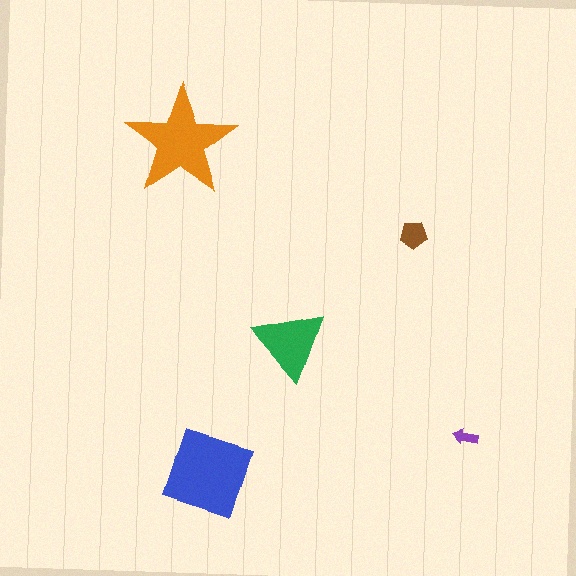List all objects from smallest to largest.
The purple arrow, the brown pentagon, the green triangle, the orange star, the blue diamond.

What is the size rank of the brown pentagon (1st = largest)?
4th.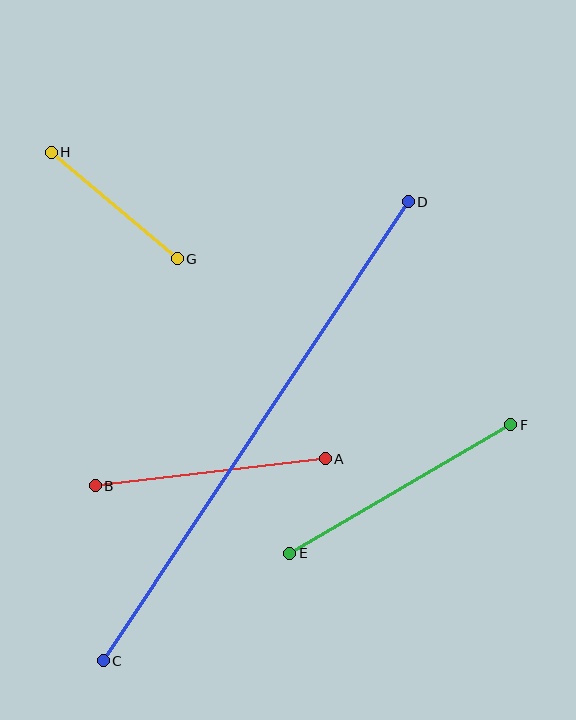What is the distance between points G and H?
The distance is approximately 165 pixels.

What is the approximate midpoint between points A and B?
The midpoint is at approximately (210, 472) pixels.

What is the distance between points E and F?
The distance is approximately 256 pixels.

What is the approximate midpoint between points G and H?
The midpoint is at approximately (114, 205) pixels.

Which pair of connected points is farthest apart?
Points C and D are farthest apart.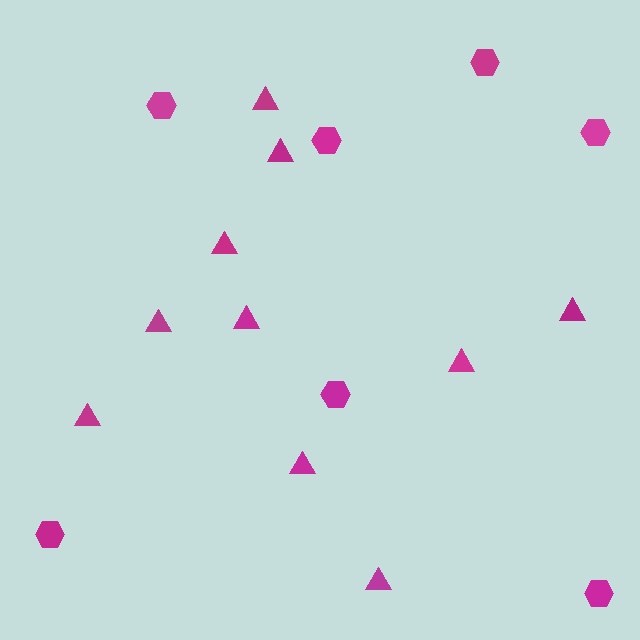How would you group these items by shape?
There are 2 groups: one group of triangles (10) and one group of hexagons (7).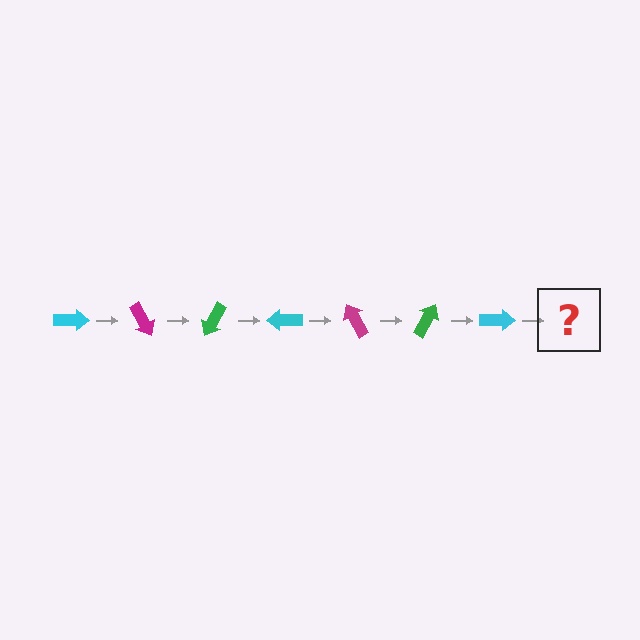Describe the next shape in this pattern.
It should be a magenta arrow, rotated 420 degrees from the start.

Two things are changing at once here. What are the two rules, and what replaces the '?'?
The two rules are that it rotates 60 degrees each step and the color cycles through cyan, magenta, and green. The '?' should be a magenta arrow, rotated 420 degrees from the start.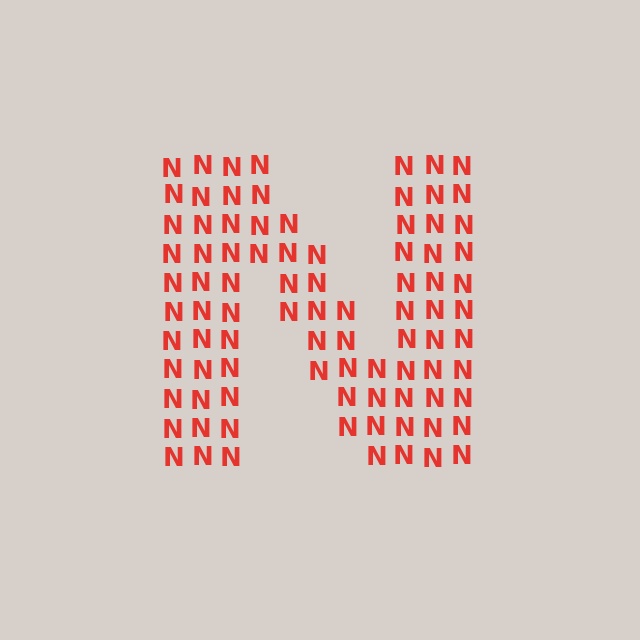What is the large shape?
The large shape is the letter N.